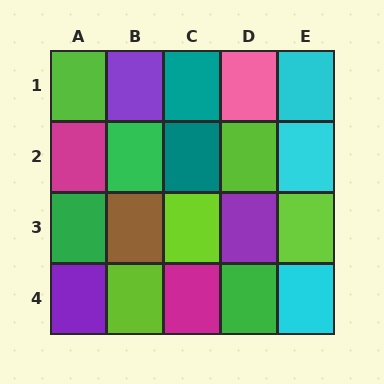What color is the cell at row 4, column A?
Purple.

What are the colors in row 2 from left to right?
Magenta, green, teal, lime, cyan.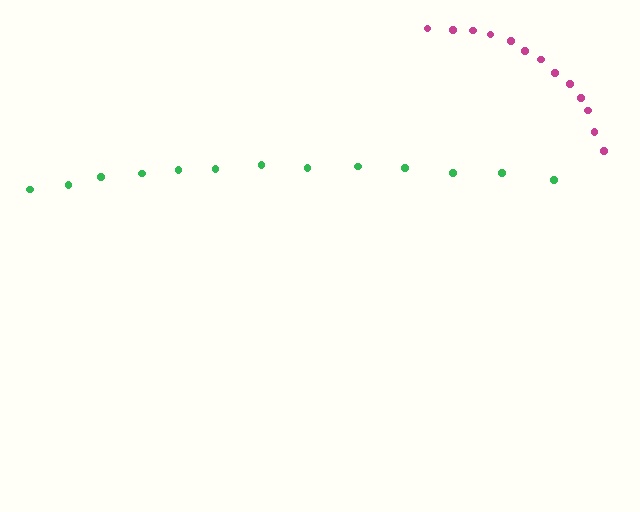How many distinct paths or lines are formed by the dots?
There are 2 distinct paths.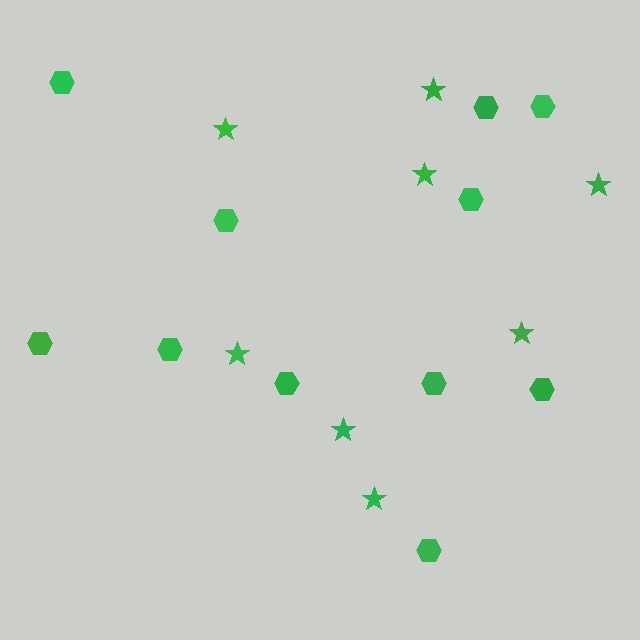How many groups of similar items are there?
There are 2 groups: one group of hexagons (11) and one group of stars (8).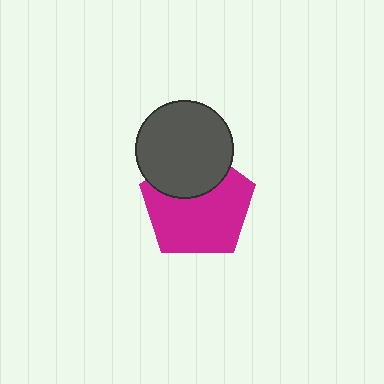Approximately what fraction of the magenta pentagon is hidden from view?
Roughly 32% of the magenta pentagon is hidden behind the dark gray circle.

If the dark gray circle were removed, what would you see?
You would see the complete magenta pentagon.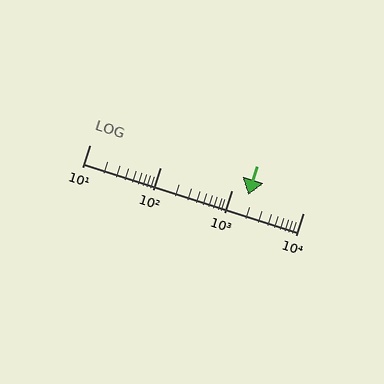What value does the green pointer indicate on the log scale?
The pointer indicates approximately 1700.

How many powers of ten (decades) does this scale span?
The scale spans 3 decades, from 10 to 10000.